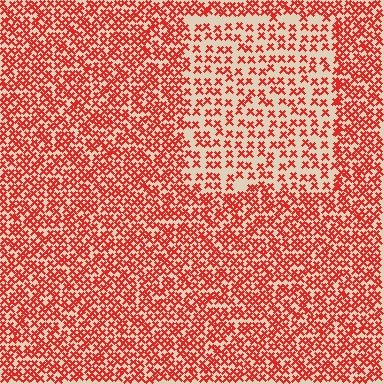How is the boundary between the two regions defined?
The boundary is defined by a change in element density (approximately 1.9x ratio). All elements are the same color, size, and shape.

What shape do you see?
I see a rectangle.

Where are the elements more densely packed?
The elements are more densely packed outside the rectangle boundary.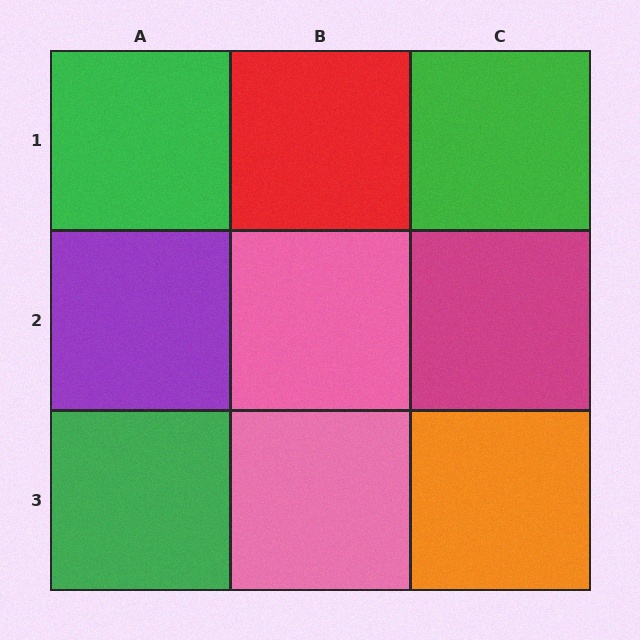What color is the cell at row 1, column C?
Green.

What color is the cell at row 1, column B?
Red.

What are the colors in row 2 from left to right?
Purple, pink, magenta.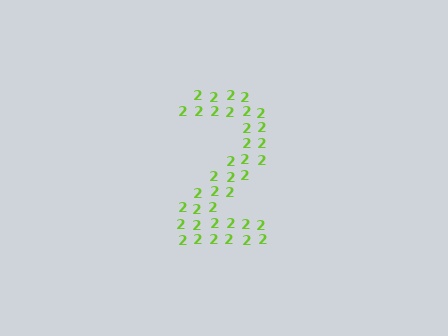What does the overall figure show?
The overall figure shows the digit 2.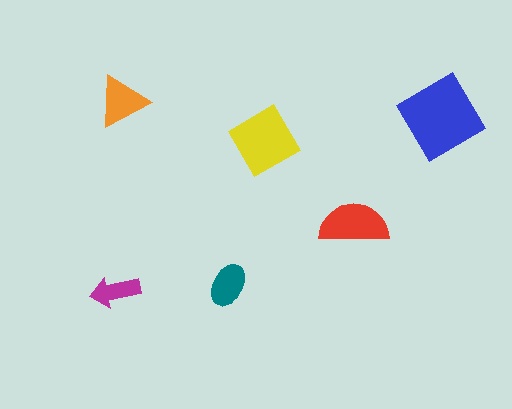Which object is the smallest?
The magenta arrow.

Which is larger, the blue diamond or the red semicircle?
The blue diamond.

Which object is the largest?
The blue diamond.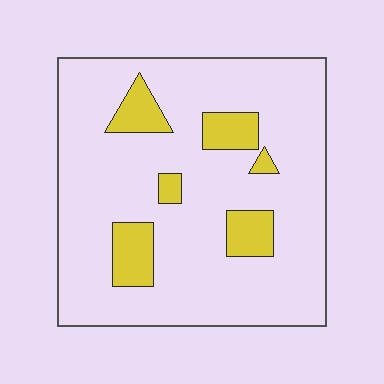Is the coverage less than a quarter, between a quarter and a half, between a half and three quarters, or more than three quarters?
Less than a quarter.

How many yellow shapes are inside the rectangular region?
6.